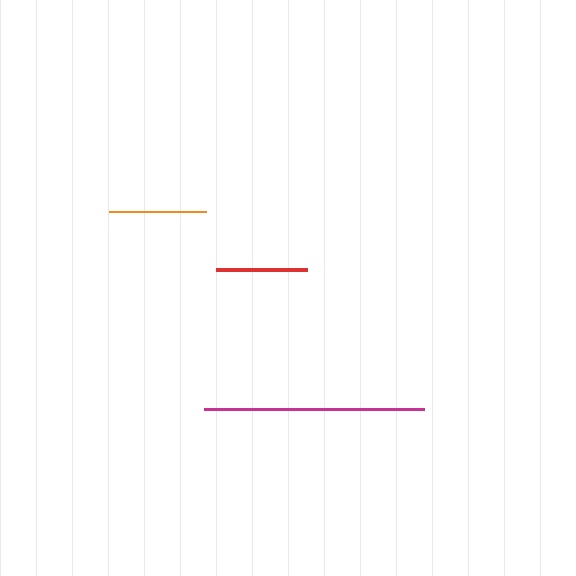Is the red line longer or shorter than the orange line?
The orange line is longer than the red line.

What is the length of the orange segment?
The orange segment is approximately 97 pixels long.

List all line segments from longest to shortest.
From longest to shortest: magenta, orange, red.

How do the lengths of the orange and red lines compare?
The orange and red lines are approximately the same length.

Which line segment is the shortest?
The red line is the shortest at approximately 91 pixels.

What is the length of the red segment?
The red segment is approximately 91 pixels long.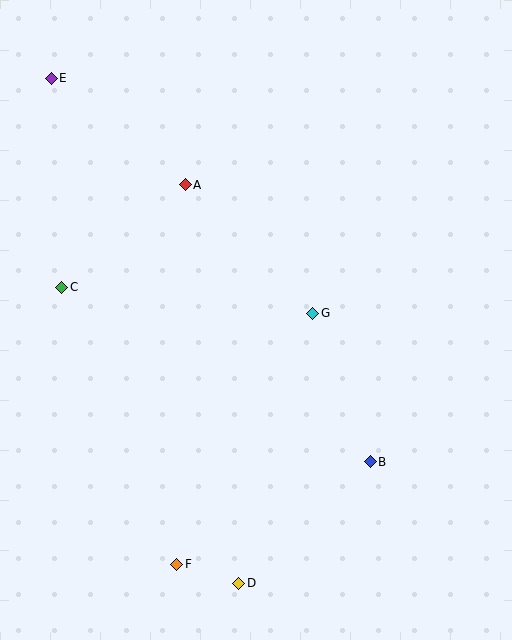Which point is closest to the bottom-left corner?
Point F is closest to the bottom-left corner.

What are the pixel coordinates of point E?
Point E is at (51, 78).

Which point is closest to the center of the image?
Point G at (313, 313) is closest to the center.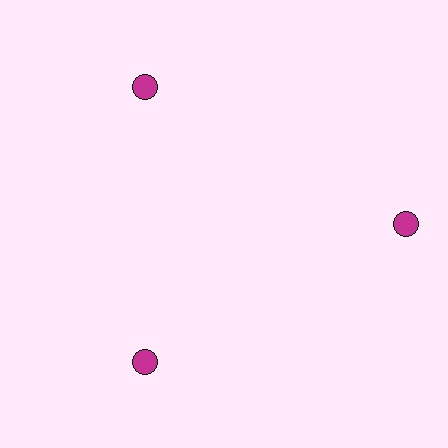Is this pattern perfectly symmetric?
No. The 3 magenta circles are arranged in a ring, but one element near the 3 o'clock position is pushed outward from the center, breaking the 3-fold rotational symmetry.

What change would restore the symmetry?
The symmetry would be restored by moving it inward, back onto the ring so that all 3 circles sit at equal angles and equal distance from the center.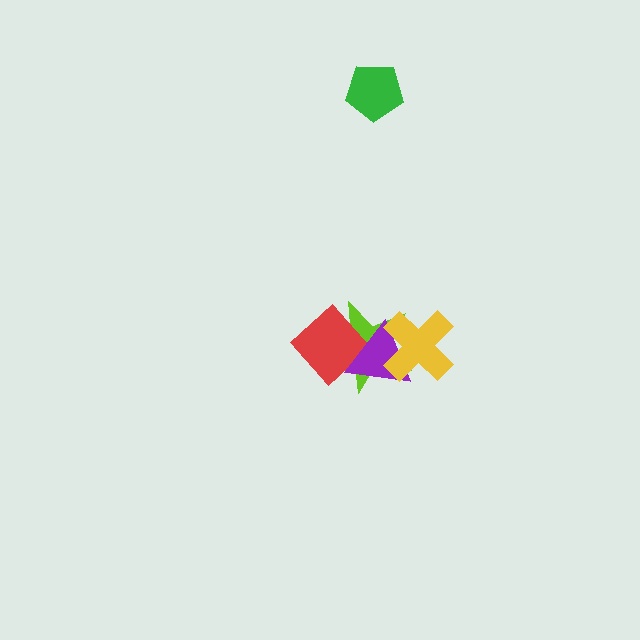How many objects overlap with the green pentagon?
0 objects overlap with the green pentagon.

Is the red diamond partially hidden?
Yes, it is partially covered by another shape.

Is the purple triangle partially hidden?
Yes, it is partially covered by another shape.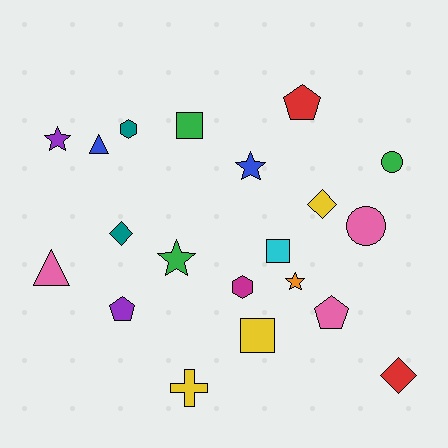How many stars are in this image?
There are 4 stars.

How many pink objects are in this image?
There are 3 pink objects.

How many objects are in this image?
There are 20 objects.